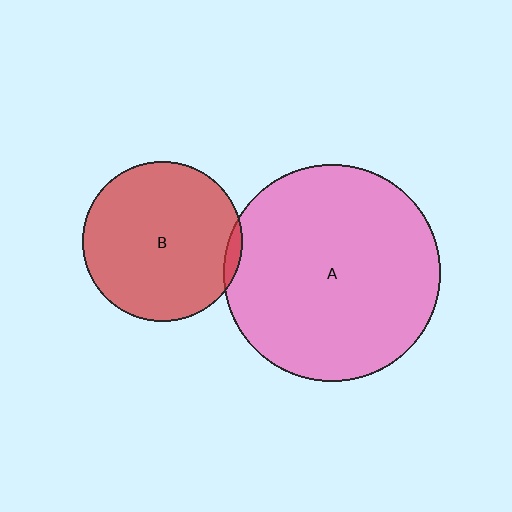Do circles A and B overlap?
Yes.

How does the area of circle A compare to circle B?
Approximately 1.8 times.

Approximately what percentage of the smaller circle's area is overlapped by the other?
Approximately 5%.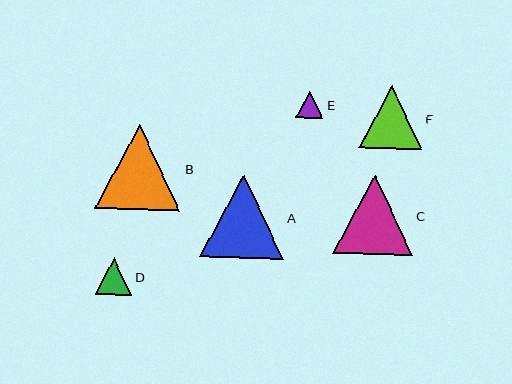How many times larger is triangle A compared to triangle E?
Triangle A is approximately 3.0 times the size of triangle E.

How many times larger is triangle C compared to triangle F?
Triangle C is approximately 1.3 times the size of triangle F.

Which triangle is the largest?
Triangle B is the largest with a size of approximately 85 pixels.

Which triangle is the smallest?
Triangle E is the smallest with a size of approximately 27 pixels.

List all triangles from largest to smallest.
From largest to smallest: B, A, C, F, D, E.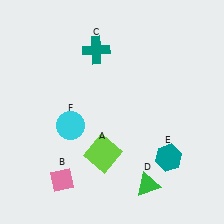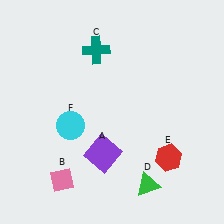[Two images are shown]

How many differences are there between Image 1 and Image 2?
There are 2 differences between the two images.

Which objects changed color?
A changed from lime to purple. E changed from teal to red.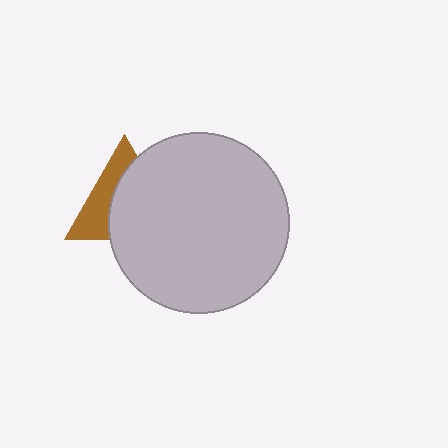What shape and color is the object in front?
The object in front is a light gray circle.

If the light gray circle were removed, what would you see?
You would see the complete brown triangle.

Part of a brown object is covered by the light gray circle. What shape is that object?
It is a triangle.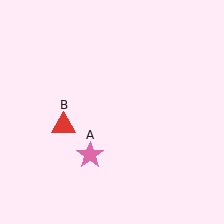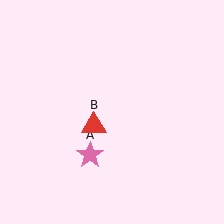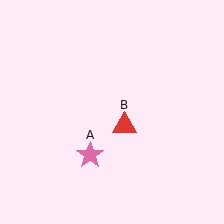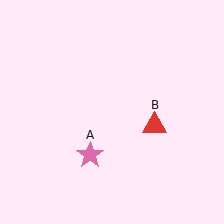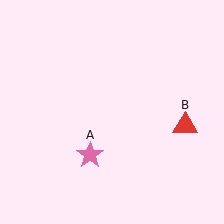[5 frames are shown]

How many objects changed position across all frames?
1 object changed position: red triangle (object B).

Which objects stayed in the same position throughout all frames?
Pink star (object A) remained stationary.